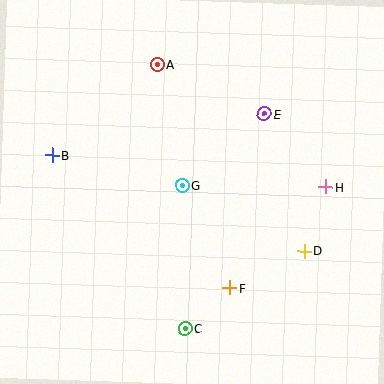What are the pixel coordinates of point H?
Point H is at (326, 187).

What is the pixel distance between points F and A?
The distance between F and A is 235 pixels.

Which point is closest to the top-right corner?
Point E is closest to the top-right corner.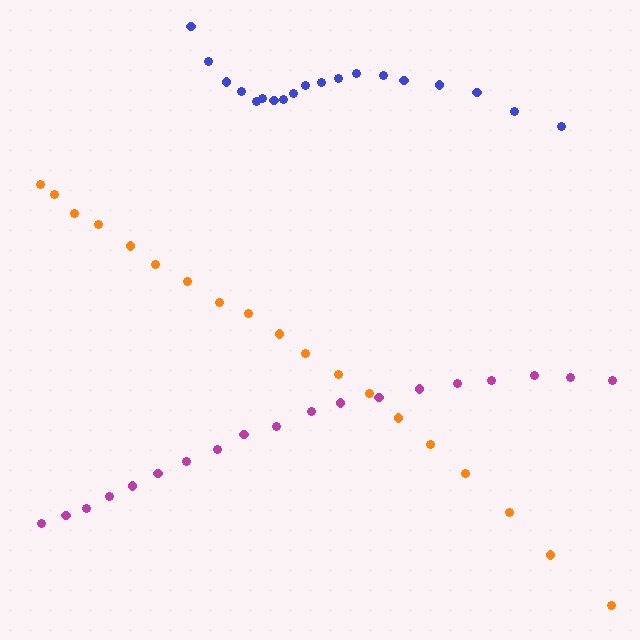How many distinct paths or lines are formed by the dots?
There are 3 distinct paths.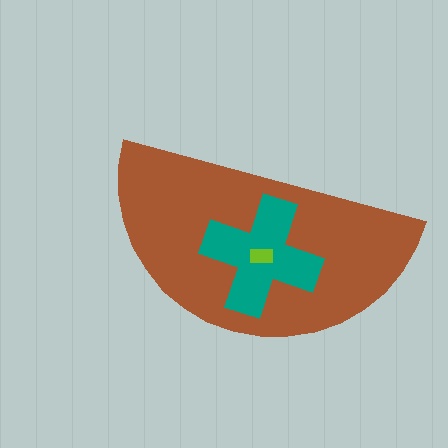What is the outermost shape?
The brown semicircle.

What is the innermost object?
The lime rectangle.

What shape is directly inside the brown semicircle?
The teal cross.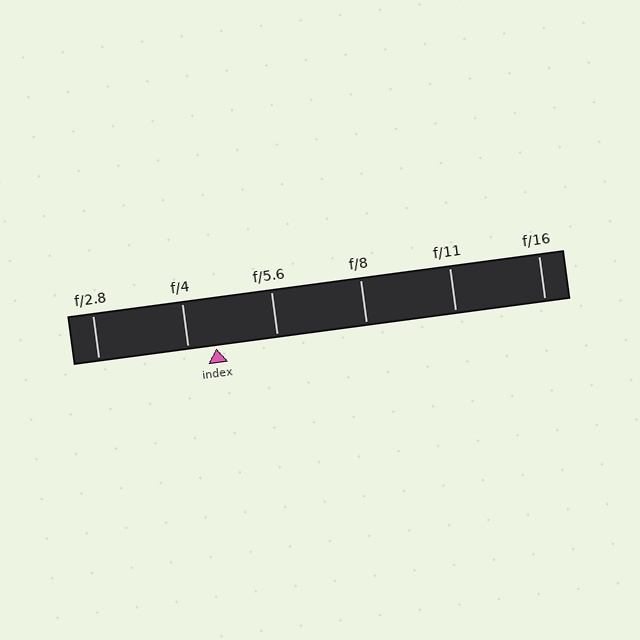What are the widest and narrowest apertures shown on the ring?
The widest aperture shown is f/2.8 and the narrowest is f/16.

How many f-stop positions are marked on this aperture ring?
There are 6 f-stop positions marked.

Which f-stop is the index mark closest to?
The index mark is closest to f/4.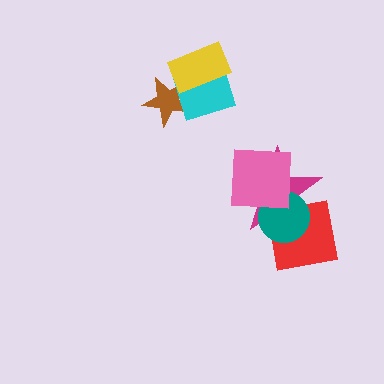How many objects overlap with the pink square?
2 objects overlap with the pink square.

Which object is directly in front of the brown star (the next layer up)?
The cyan diamond is directly in front of the brown star.